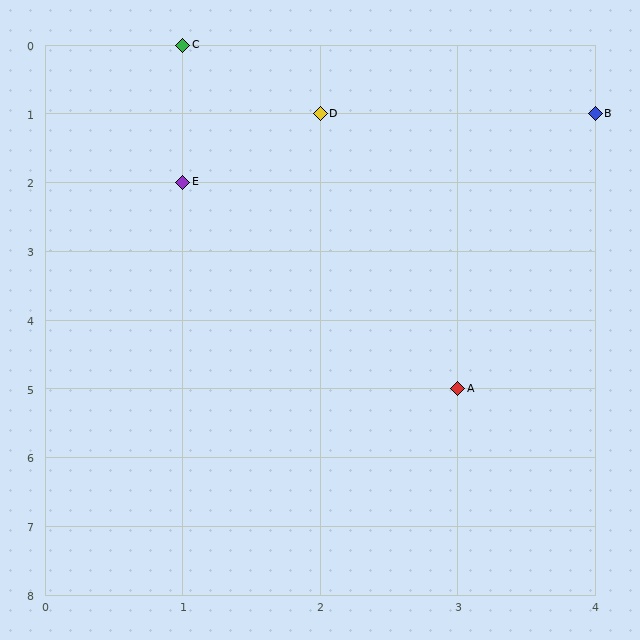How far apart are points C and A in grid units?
Points C and A are 2 columns and 5 rows apart (about 5.4 grid units diagonally).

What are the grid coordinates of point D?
Point D is at grid coordinates (2, 1).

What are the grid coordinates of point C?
Point C is at grid coordinates (1, 0).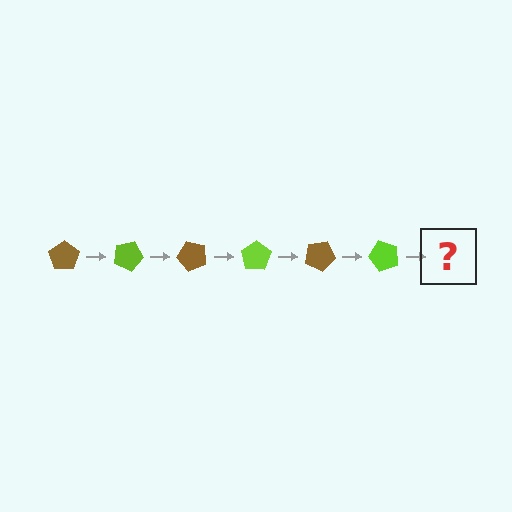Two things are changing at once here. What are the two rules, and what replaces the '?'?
The two rules are that it rotates 25 degrees each step and the color cycles through brown and lime. The '?' should be a brown pentagon, rotated 150 degrees from the start.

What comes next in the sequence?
The next element should be a brown pentagon, rotated 150 degrees from the start.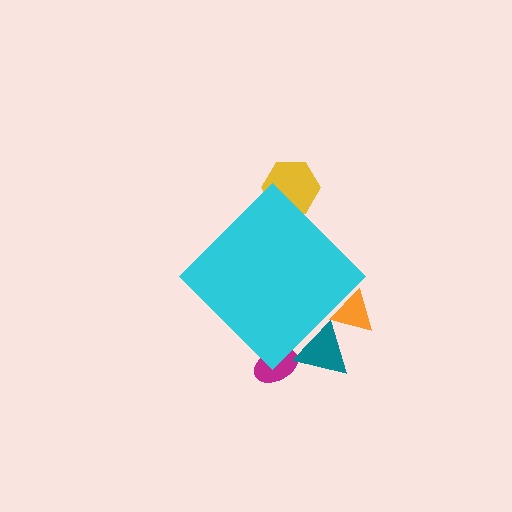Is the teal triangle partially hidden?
Yes, the teal triangle is partially hidden behind the cyan diamond.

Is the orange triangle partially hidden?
Yes, the orange triangle is partially hidden behind the cyan diamond.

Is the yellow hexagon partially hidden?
Yes, the yellow hexagon is partially hidden behind the cyan diamond.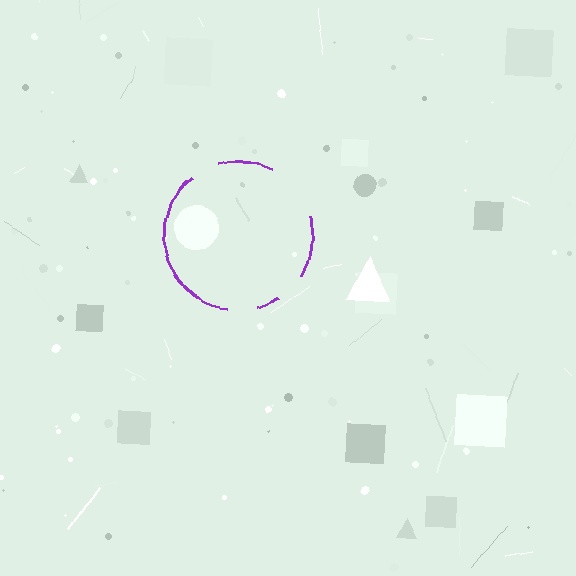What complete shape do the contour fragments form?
The contour fragments form a circle.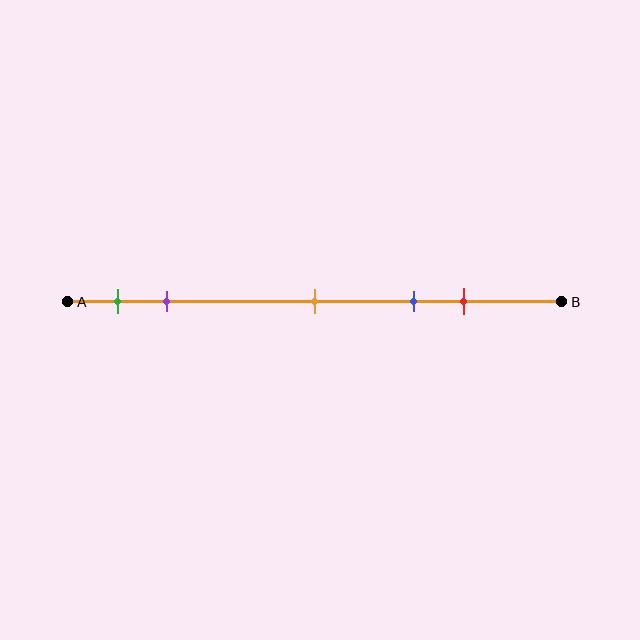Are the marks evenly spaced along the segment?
No, the marks are not evenly spaced.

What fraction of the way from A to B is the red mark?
The red mark is approximately 80% (0.8) of the way from A to B.